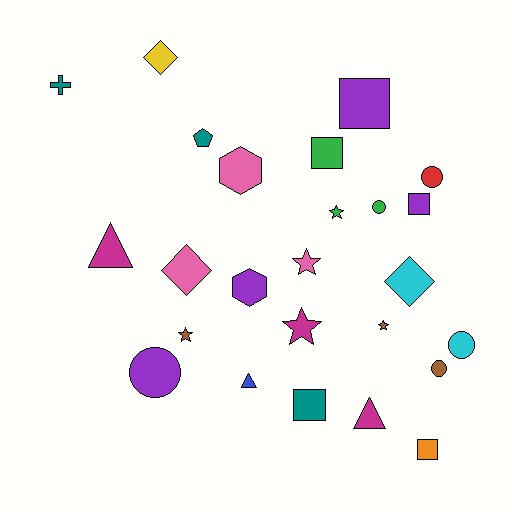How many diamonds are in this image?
There are 3 diamonds.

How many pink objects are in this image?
There are 3 pink objects.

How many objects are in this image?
There are 25 objects.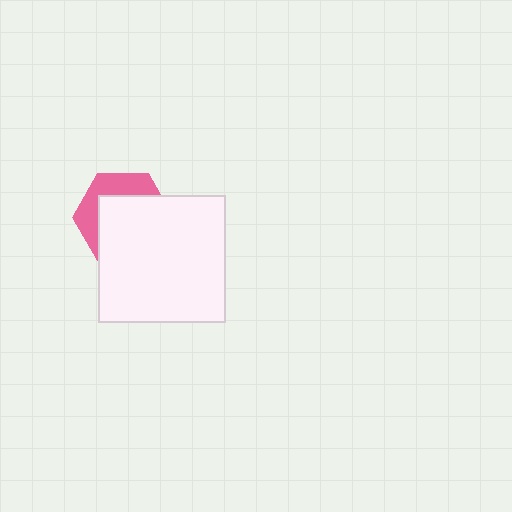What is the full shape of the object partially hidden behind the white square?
The partially hidden object is a pink hexagon.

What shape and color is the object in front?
The object in front is a white square.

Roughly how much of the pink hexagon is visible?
A small part of it is visible (roughly 36%).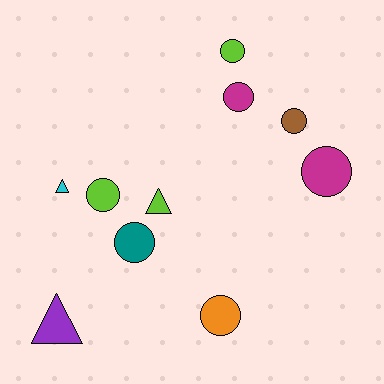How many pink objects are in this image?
There are no pink objects.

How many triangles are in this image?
There are 3 triangles.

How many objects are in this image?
There are 10 objects.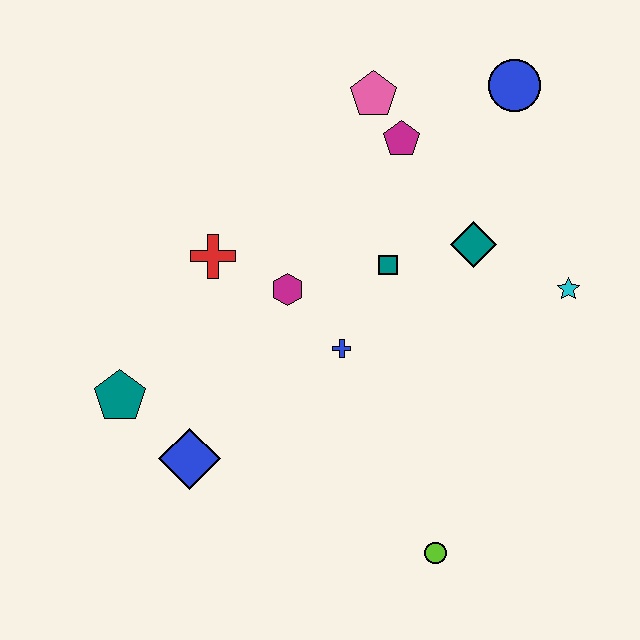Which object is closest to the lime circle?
The blue cross is closest to the lime circle.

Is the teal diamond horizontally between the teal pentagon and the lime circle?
No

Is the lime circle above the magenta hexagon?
No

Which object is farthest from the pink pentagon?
The lime circle is farthest from the pink pentagon.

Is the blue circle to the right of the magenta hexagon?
Yes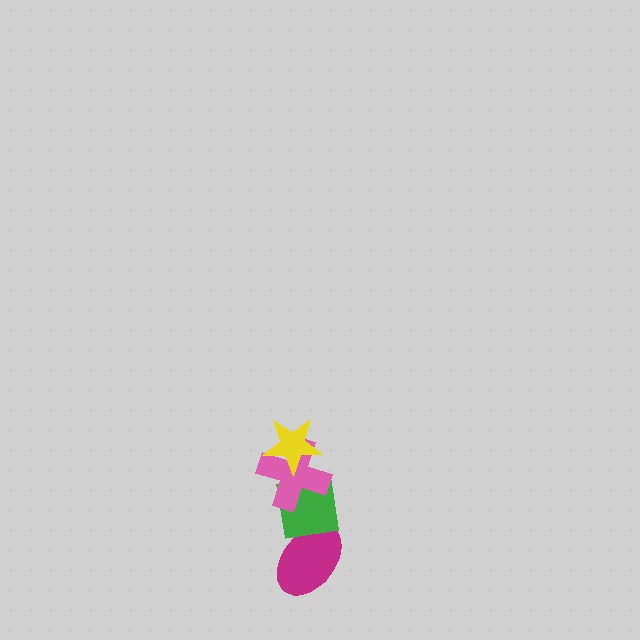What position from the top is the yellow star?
The yellow star is 1st from the top.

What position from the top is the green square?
The green square is 3rd from the top.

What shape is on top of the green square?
The pink cross is on top of the green square.